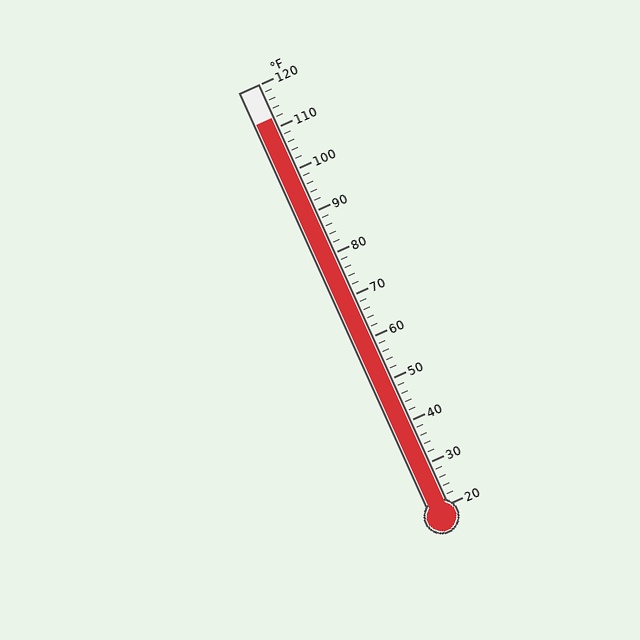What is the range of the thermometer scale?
The thermometer scale ranges from 20°F to 120°F.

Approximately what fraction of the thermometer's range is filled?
The thermometer is filled to approximately 90% of its range.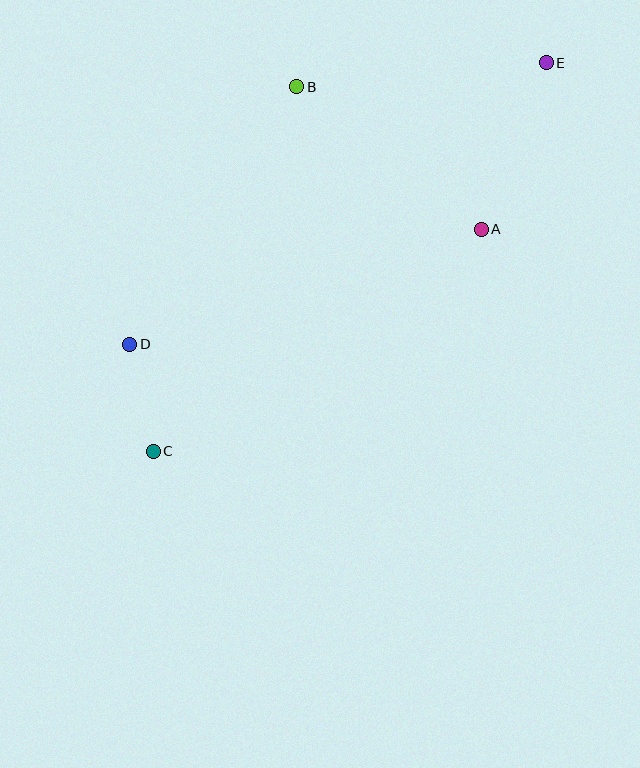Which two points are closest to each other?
Points C and D are closest to each other.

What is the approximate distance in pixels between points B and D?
The distance between B and D is approximately 307 pixels.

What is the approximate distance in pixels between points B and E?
The distance between B and E is approximately 251 pixels.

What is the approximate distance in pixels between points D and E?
The distance between D and E is approximately 503 pixels.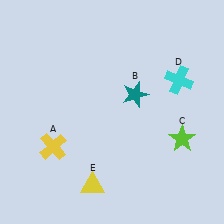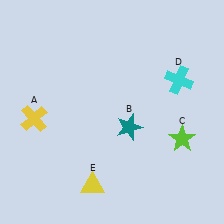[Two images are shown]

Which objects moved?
The objects that moved are: the yellow cross (A), the teal star (B).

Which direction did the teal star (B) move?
The teal star (B) moved down.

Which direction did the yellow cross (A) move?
The yellow cross (A) moved up.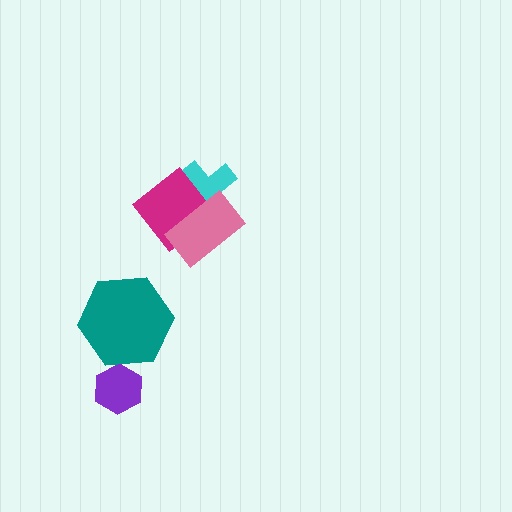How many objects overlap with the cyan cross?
2 objects overlap with the cyan cross.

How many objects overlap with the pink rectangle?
2 objects overlap with the pink rectangle.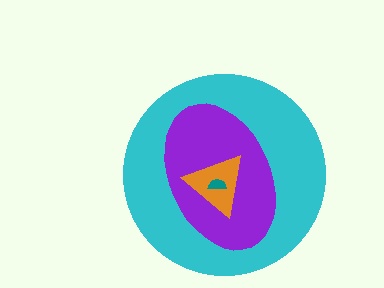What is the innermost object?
The teal semicircle.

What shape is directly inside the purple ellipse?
The orange triangle.